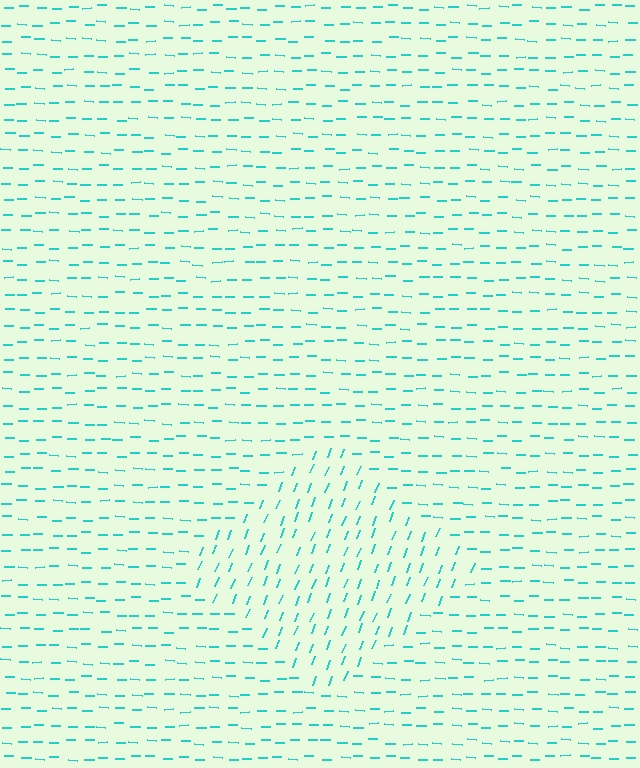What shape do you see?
I see a diamond.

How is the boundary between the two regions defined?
The boundary is defined purely by a change in line orientation (approximately 70 degrees difference). All lines are the same color and thickness.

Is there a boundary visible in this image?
Yes, there is a texture boundary formed by a change in line orientation.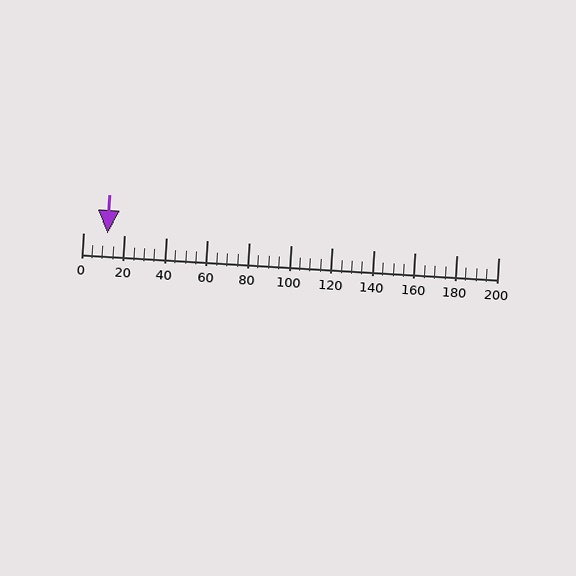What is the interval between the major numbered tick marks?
The major tick marks are spaced 20 units apart.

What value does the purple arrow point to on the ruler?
The purple arrow points to approximately 12.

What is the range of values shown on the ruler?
The ruler shows values from 0 to 200.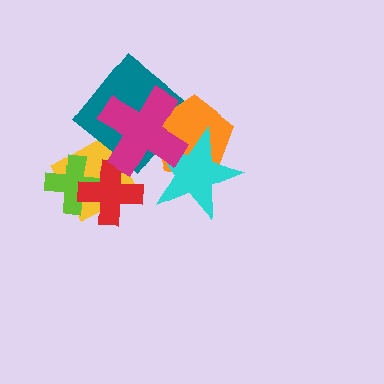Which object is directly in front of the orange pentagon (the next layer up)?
The cyan star is directly in front of the orange pentagon.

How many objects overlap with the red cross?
3 objects overlap with the red cross.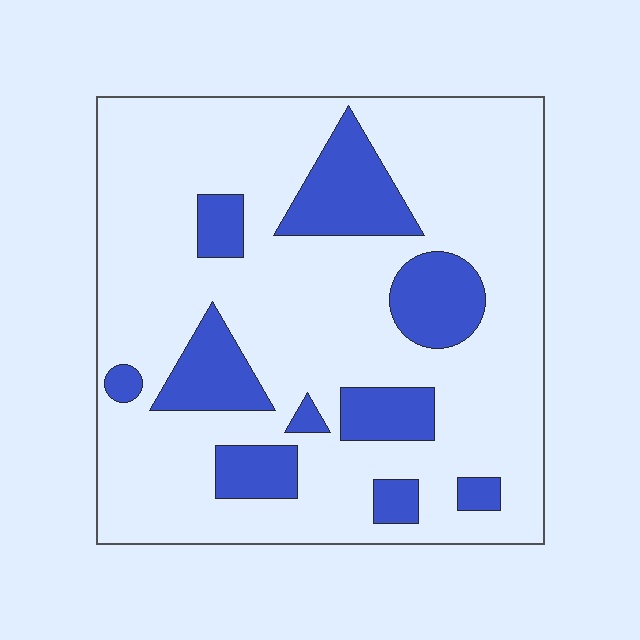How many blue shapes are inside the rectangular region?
10.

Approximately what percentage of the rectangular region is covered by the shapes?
Approximately 20%.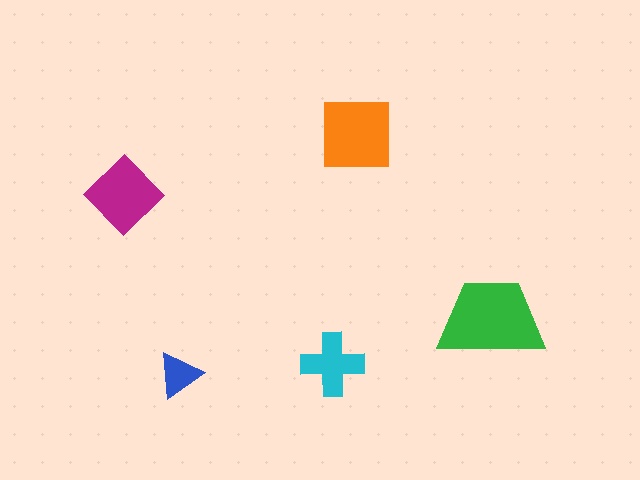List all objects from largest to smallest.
The green trapezoid, the orange square, the magenta diamond, the cyan cross, the blue triangle.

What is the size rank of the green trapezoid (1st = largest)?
1st.